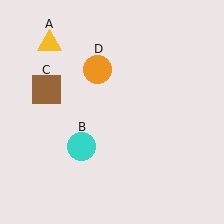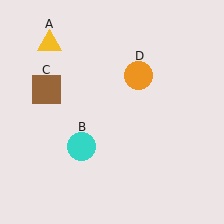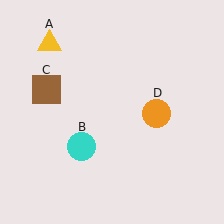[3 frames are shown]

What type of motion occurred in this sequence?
The orange circle (object D) rotated clockwise around the center of the scene.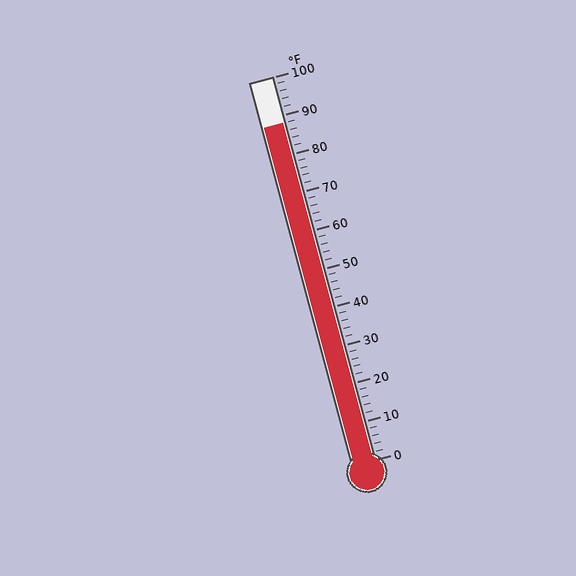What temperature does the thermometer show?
The thermometer shows approximately 88°F.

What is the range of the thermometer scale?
The thermometer scale ranges from 0°F to 100°F.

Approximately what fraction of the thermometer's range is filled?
The thermometer is filled to approximately 90% of its range.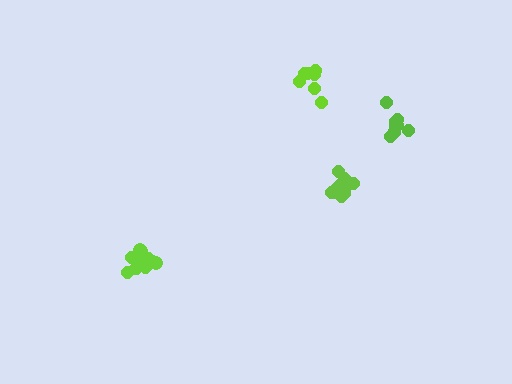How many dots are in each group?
Group 1: 8 dots, Group 2: 7 dots, Group 3: 12 dots, Group 4: 8 dots (35 total).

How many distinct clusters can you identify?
There are 4 distinct clusters.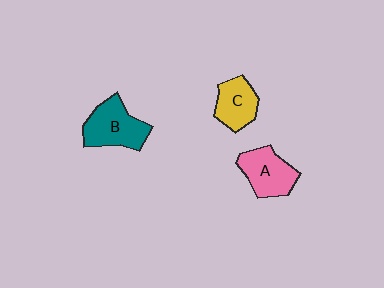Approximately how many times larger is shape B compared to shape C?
Approximately 1.3 times.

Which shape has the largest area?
Shape B (teal).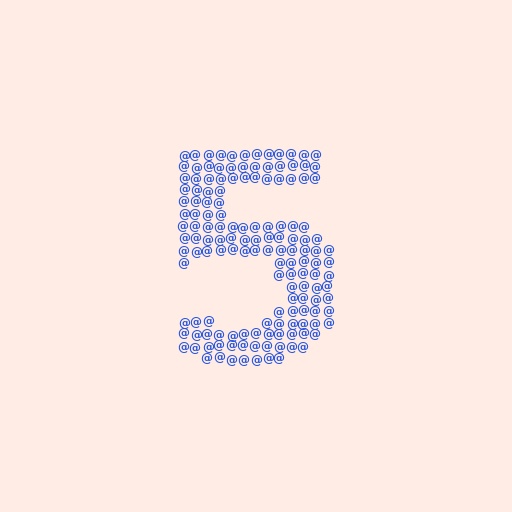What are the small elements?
The small elements are at signs.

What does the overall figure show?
The overall figure shows the digit 5.